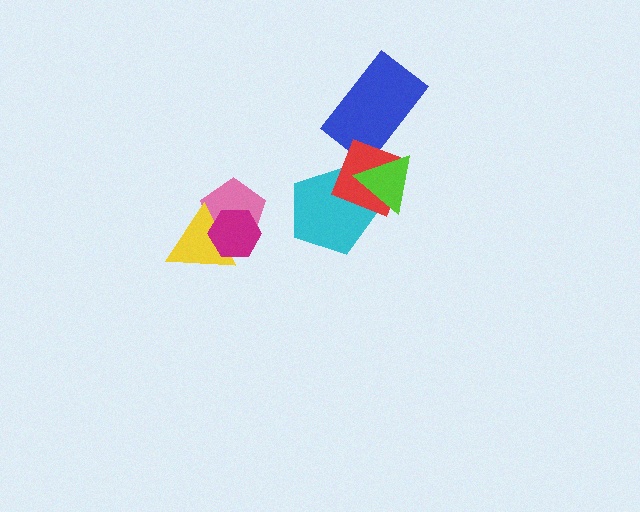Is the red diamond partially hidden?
Yes, it is partially covered by another shape.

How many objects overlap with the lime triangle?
3 objects overlap with the lime triangle.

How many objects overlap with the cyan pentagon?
2 objects overlap with the cyan pentagon.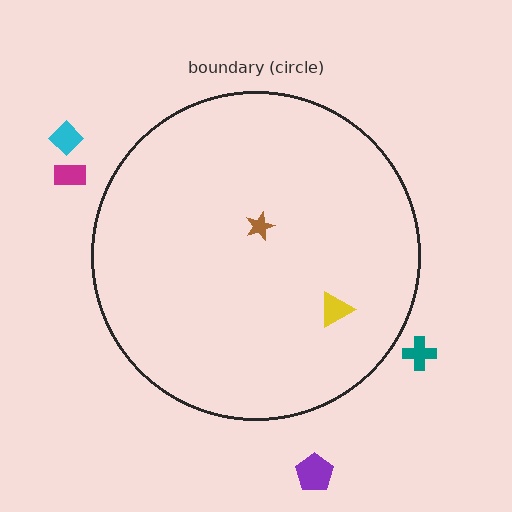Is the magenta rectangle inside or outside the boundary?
Outside.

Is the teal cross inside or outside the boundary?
Outside.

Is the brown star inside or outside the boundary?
Inside.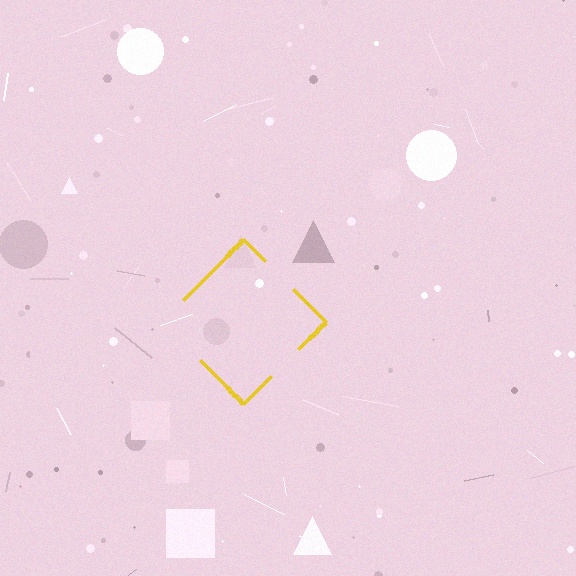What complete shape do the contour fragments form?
The contour fragments form a diamond.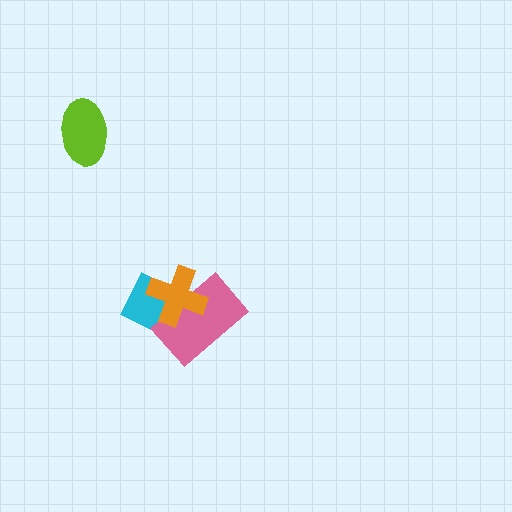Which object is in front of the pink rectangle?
The orange cross is in front of the pink rectangle.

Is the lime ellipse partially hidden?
No, no other shape covers it.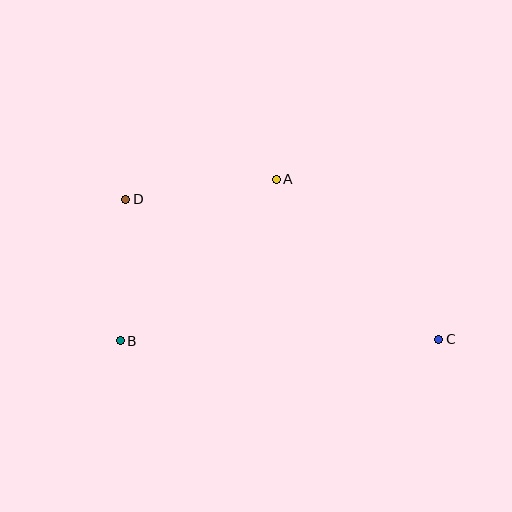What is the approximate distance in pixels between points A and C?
The distance between A and C is approximately 227 pixels.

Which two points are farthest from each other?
Points C and D are farthest from each other.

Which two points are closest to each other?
Points B and D are closest to each other.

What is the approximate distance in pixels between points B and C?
The distance between B and C is approximately 318 pixels.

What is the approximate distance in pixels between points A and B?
The distance between A and B is approximately 225 pixels.